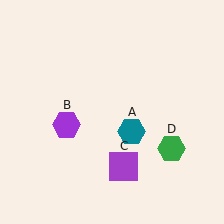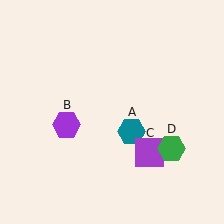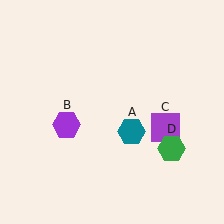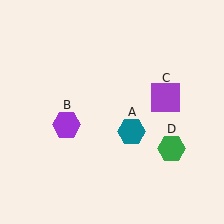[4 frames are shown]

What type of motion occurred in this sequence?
The purple square (object C) rotated counterclockwise around the center of the scene.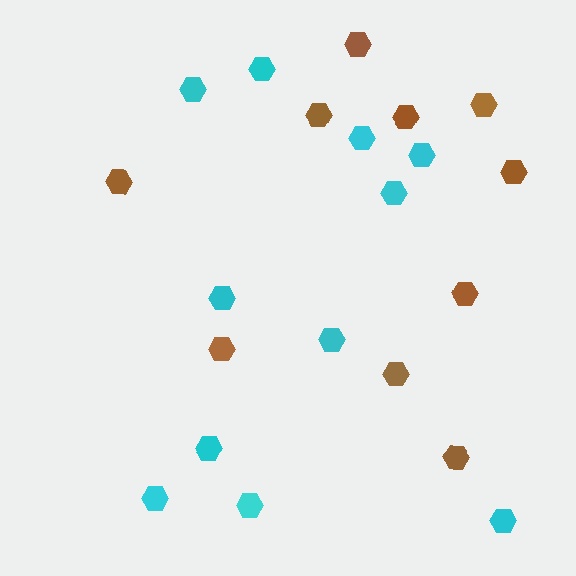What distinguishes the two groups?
There are 2 groups: one group of cyan hexagons (11) and one group of brown hexagons (10).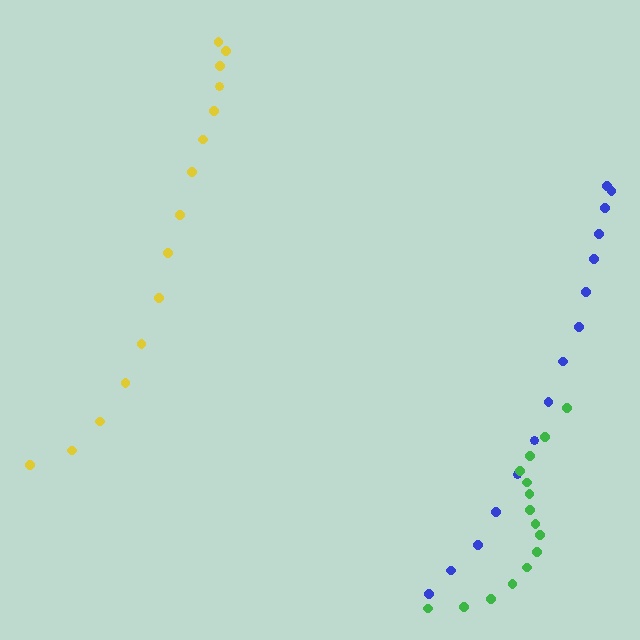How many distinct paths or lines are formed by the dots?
There are 3 distinct paths.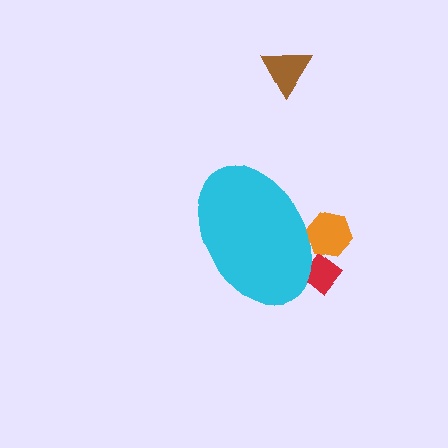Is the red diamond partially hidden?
Yes, the red diamond is partially hidden behind the cyan ellipse.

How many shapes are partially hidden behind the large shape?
2 shapes are partially hidden.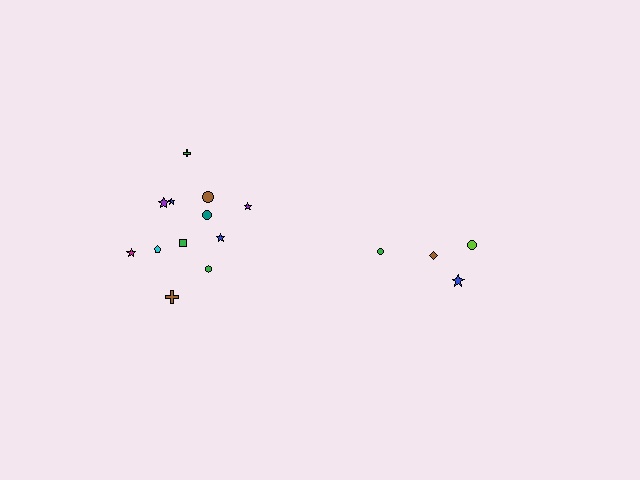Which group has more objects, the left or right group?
The left group.